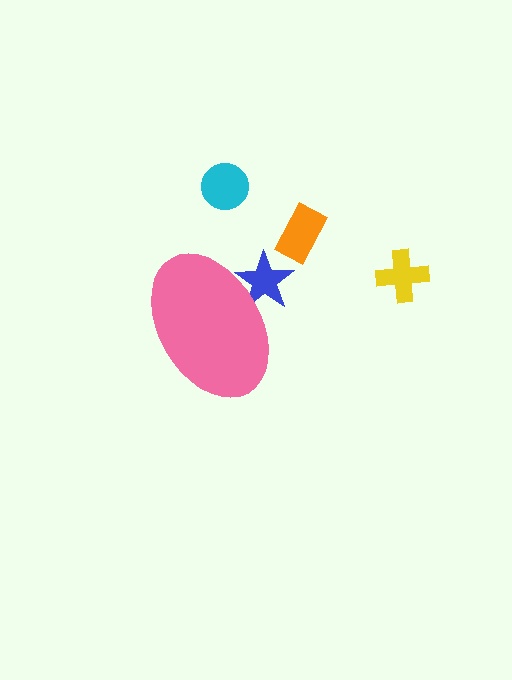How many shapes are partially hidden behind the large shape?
1 shape is partially hidden.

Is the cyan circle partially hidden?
No, the cyan circle is fully visible.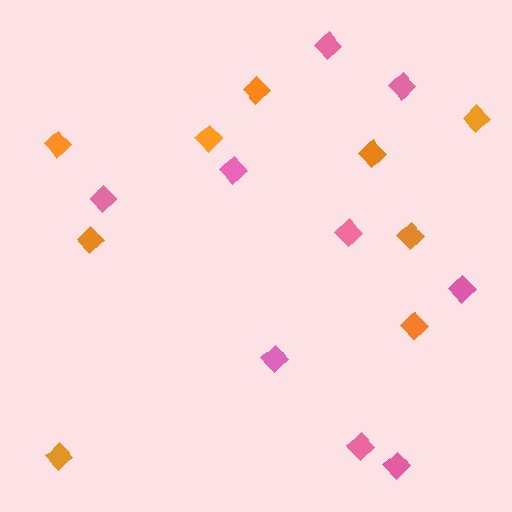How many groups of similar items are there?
There are 2 groups: one group of orange diamonds (9) and one group of pink diamonds (9).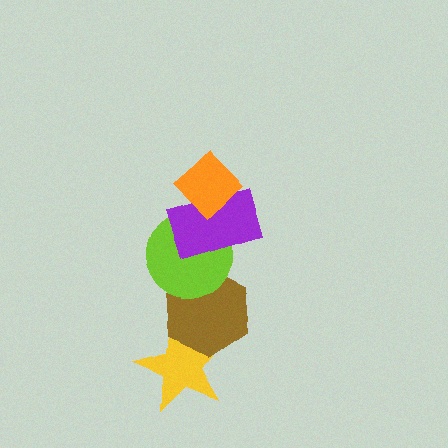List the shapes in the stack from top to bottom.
From top to bottom: the orange diamond, the purple rectangle, the lime circle, the brown hexagon, the yellow star.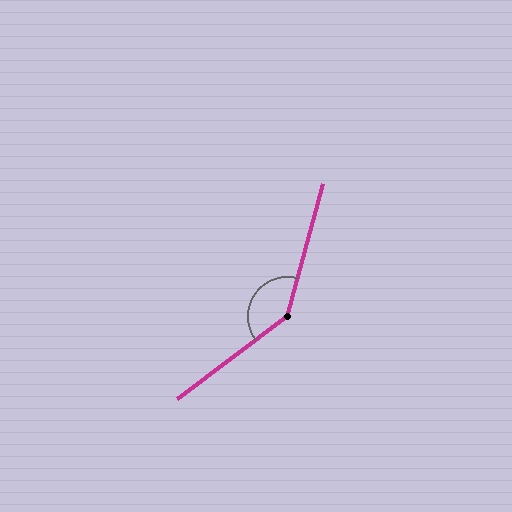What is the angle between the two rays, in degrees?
Approximately 142 degrees.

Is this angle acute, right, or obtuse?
It is obtuse.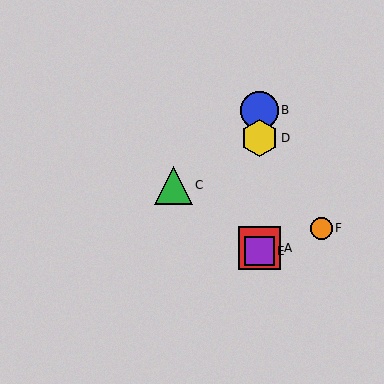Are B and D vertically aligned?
Yes, both are at x≈259.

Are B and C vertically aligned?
No, B is at x≈259 and C is at x≈173.